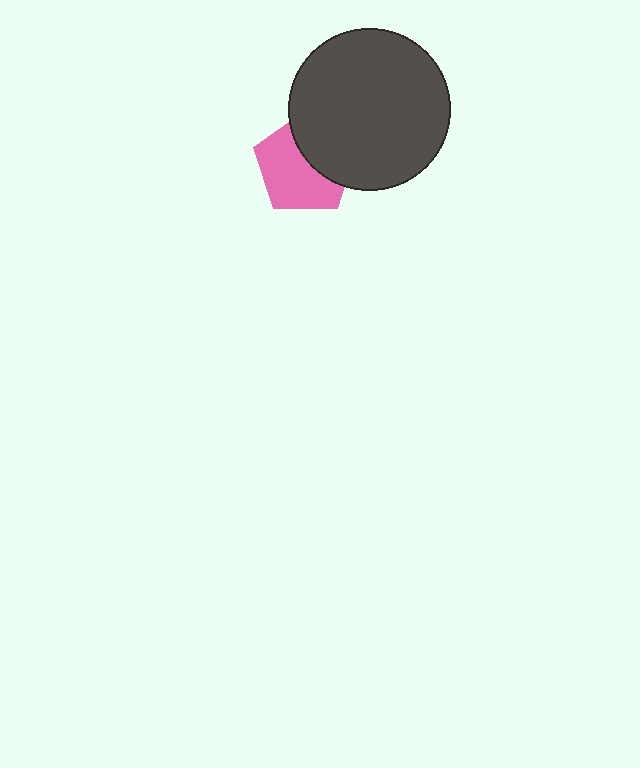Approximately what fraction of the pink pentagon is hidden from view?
Roughly 39% of the pink pentagon is hidden behind the dark gray circle.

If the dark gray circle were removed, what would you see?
You would see the complete pink pentagon.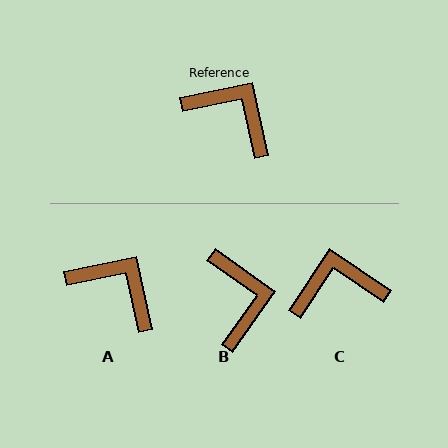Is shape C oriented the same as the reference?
No, it is off by about 44 degrees.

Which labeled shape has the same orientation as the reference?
A.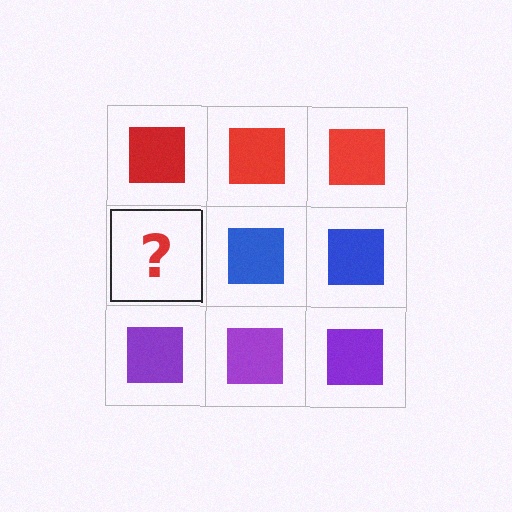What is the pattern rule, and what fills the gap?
The rule is that each row has a consistent color. The gap should be filled with a blue square.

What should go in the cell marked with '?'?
The missing cell should contain a blue square.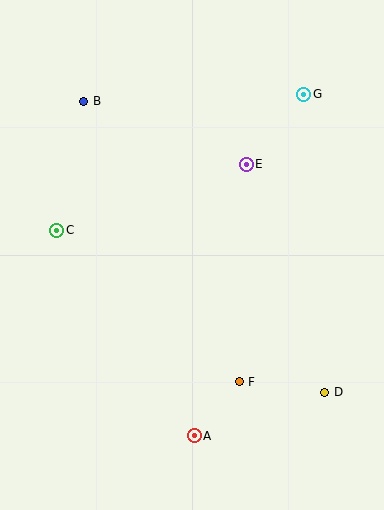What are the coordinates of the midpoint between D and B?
The midpoint between D and B is at (204, 247).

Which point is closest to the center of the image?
Point E at (246, 164) is closest to the center.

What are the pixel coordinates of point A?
Point A is at (194, 436).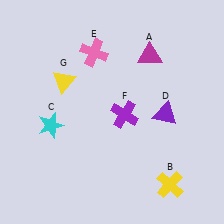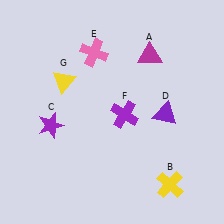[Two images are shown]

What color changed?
The star (C) changed from cyan in Image 1 to purple in Image 2.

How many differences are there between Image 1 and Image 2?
There is 1 difference between the two images.